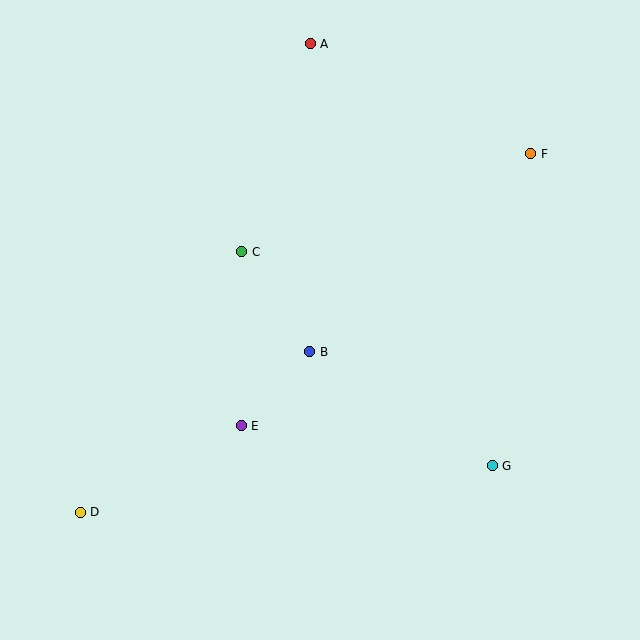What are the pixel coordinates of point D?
Point D is at (80, 512).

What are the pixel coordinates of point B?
Point B is at (310, 352).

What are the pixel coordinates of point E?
Point E is at (241, 426).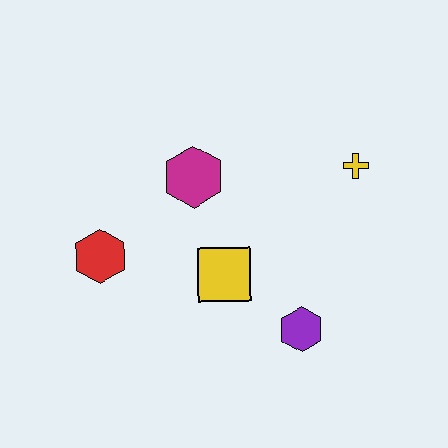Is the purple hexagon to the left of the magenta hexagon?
No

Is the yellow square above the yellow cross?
No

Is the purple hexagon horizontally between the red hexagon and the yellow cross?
Yes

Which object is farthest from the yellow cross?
The red hexagon is farthest from the yellow cross.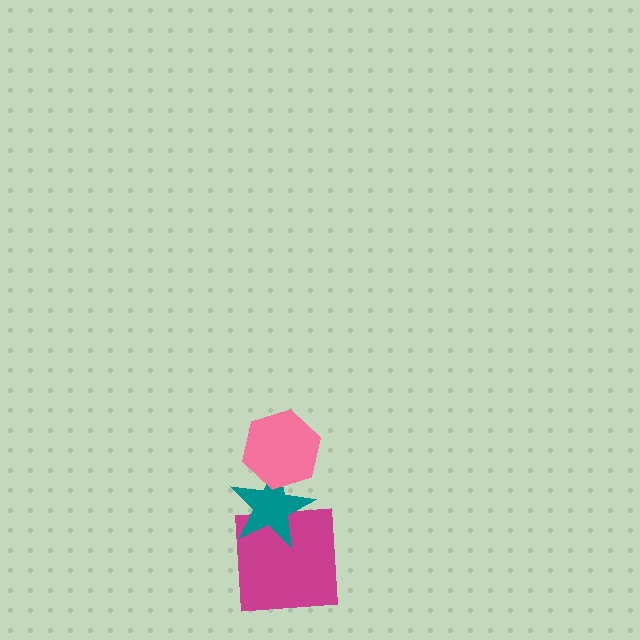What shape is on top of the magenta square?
The teal star is on top of the magenta square.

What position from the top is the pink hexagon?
The pink hexagon is 1st from the top.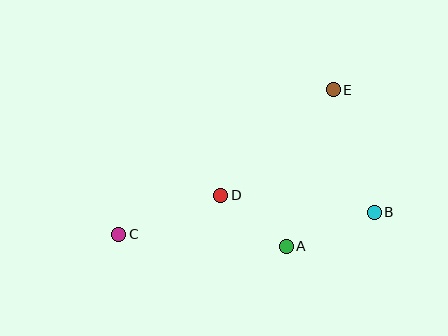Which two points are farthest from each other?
Points C and E are farthest from each other.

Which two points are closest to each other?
Points A and D are closest to each other.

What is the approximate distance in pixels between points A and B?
The distance between A and B is approximately 94 pixels.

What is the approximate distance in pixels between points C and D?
The distance between C and D is approximately 109 pixels.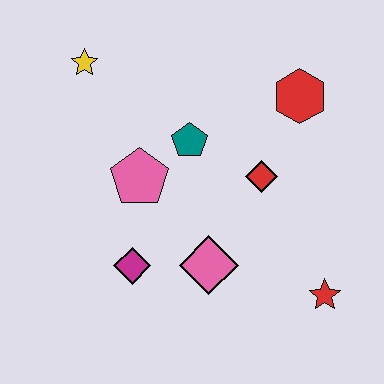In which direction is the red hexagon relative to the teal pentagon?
The red hexagon is to the right of the teal pentagon.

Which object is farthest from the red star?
The yellow star is farthest from the red star.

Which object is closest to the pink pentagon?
The teal pentagon is closest to the pink pentagon.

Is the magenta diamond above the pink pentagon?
No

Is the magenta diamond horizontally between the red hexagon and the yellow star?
Yes